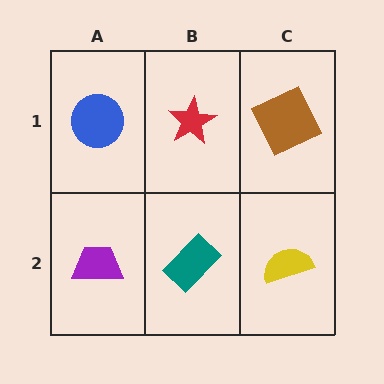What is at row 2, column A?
A purple trapezoid.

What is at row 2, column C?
A yellow semicircle.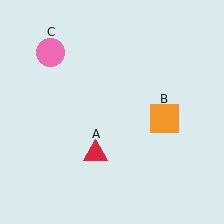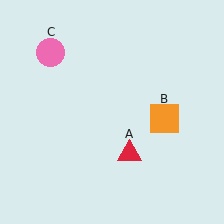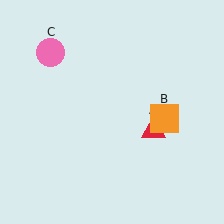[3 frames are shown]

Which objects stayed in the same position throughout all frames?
Orange square (object B) and pink circle (object C) remained stationary.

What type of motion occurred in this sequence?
The red triangle (object A) rotated counterclockwise around the center of the scene.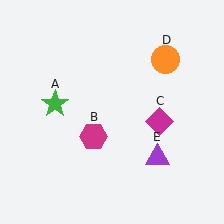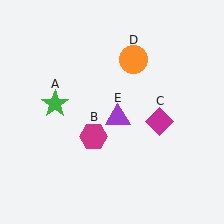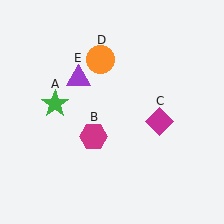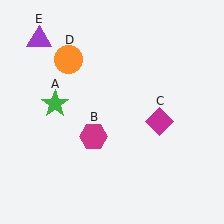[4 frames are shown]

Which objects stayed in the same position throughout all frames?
Green star (object A) and magenta hexagon (object B) and magenta diamond (object C) remained stationary.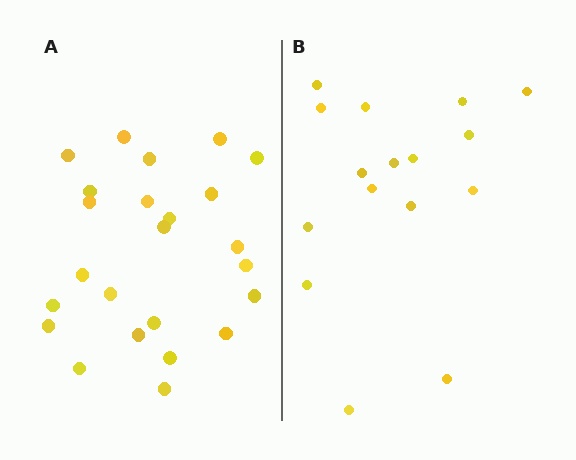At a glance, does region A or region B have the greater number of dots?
Region A (the left region) has more dots.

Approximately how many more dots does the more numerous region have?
Region A has roughly 8 or so more dots than region B.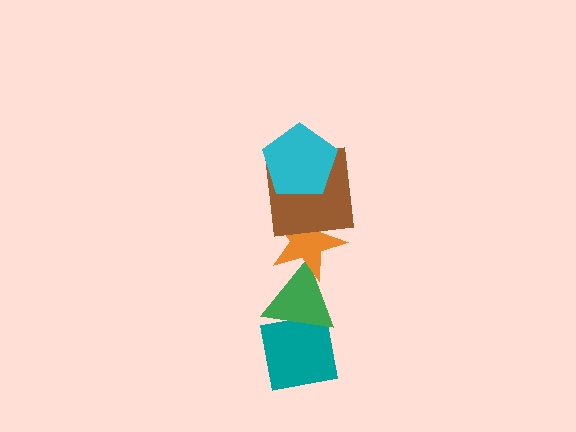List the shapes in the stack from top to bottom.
From top to bottom: the cyan pentagon, the brown square, the orange star, the green triangle, the teal square.